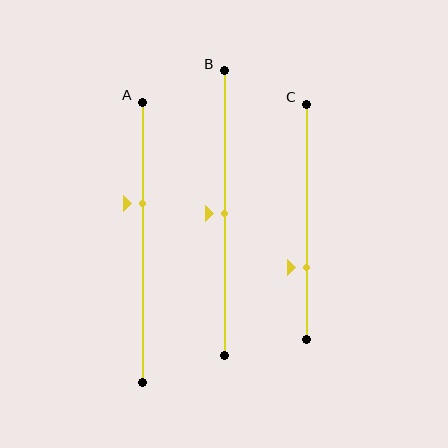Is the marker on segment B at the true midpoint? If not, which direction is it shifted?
Yes, the marker on segment B is at the true midpoint.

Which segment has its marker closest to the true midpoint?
Segment B has its marker closest to the true midpoint.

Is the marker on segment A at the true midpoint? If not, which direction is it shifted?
No, the marker on segment A is shifted upward by about 14% of the segment length.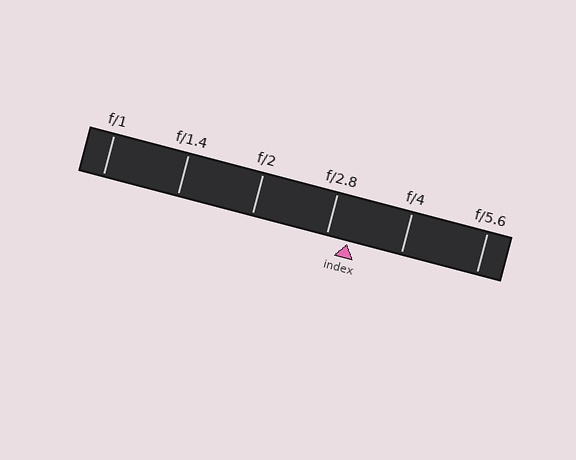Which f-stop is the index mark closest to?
The index mark is closest to f/2.8.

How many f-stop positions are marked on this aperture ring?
There are 6 f-stop positions marked.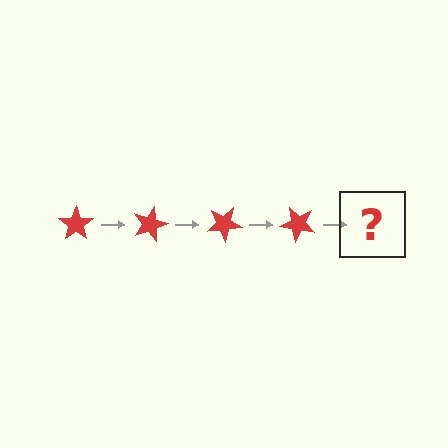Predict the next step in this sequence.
The next step is a red star rotated 60 degrees.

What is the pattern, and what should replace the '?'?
The pattern is that the star rotates 15 degrees each step. The '?' should be a red star rotated 60 degrees.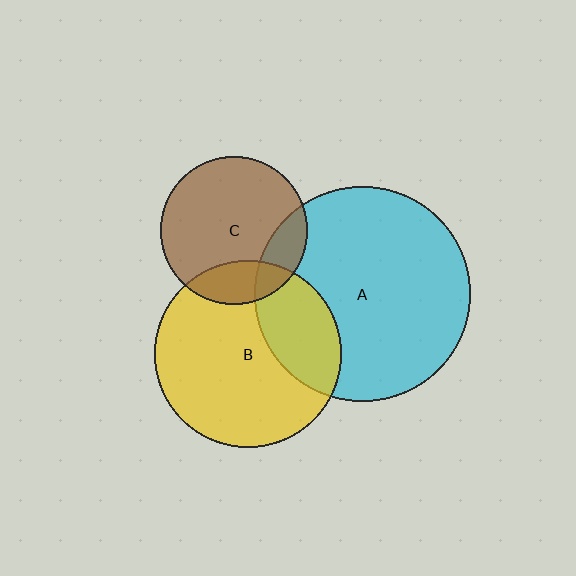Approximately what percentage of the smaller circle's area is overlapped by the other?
Approximately 30%.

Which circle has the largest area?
Circle A (cyan).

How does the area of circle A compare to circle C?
Approximately 2.1 times.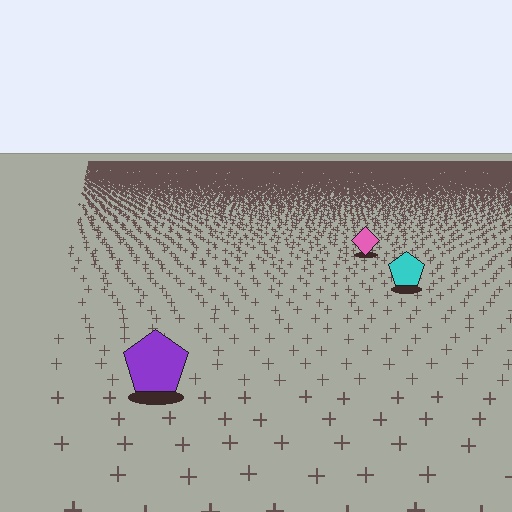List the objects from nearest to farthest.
From nearest to farthest: the purple pentagon, the cyan pentagon, the pink diamond.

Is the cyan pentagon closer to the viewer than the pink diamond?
Yes. The cyan pentagon is closer — you can tell from the texture gradient: the ground texture is coarser near it.